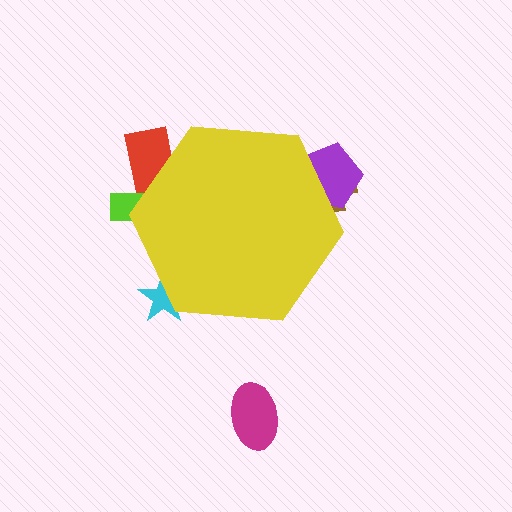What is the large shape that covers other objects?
A yellow hexagon.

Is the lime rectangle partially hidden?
Yes, the lime rectangle is partially hidden behind the yellow hexagon.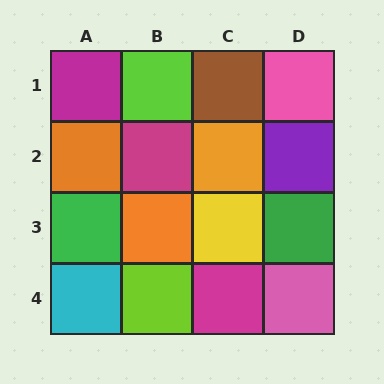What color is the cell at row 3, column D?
Green.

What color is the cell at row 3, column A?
Green.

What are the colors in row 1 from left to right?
Magenta, lime, brown, pink.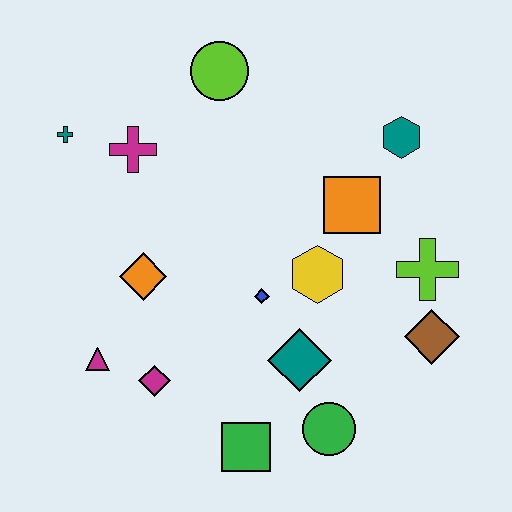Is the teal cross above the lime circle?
No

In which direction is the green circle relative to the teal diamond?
The green circle is below the teal diamond.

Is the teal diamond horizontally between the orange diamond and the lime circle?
No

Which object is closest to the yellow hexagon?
The blue diamond is closest to the yellow hexagon.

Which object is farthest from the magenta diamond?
The teal hexagon is farthest from the magenta diamond.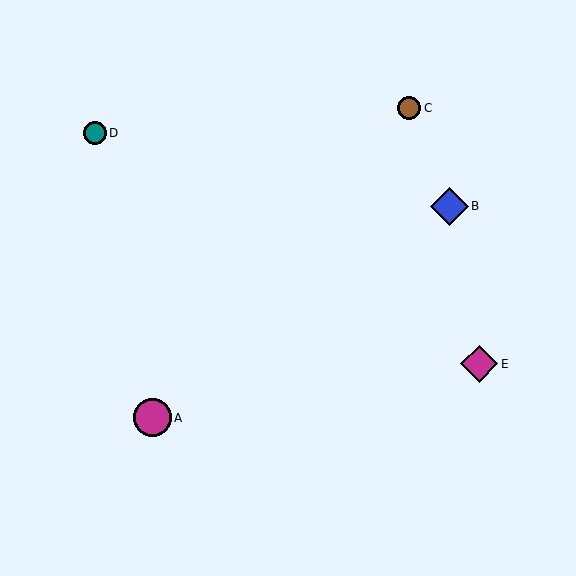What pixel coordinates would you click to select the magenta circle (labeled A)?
Click at (153, 418) to select the magenta circle A.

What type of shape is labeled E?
Shape E is a magenta diamond.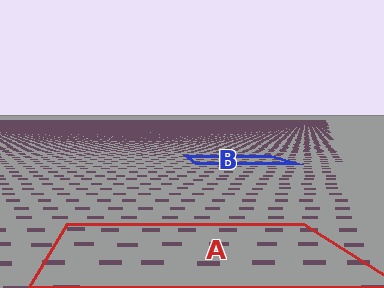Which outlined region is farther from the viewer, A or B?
Region B is farther from the viewer — the texture elements inside it appear smaller and more densely packed.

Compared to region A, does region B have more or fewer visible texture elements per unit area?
Region B has more texture elements per unit area — they are packed more densely because it is farther away.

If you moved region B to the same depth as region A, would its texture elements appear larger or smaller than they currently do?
They would appear larger. At a closer depth, the same texture elements are projected at a bigger on-screen size.